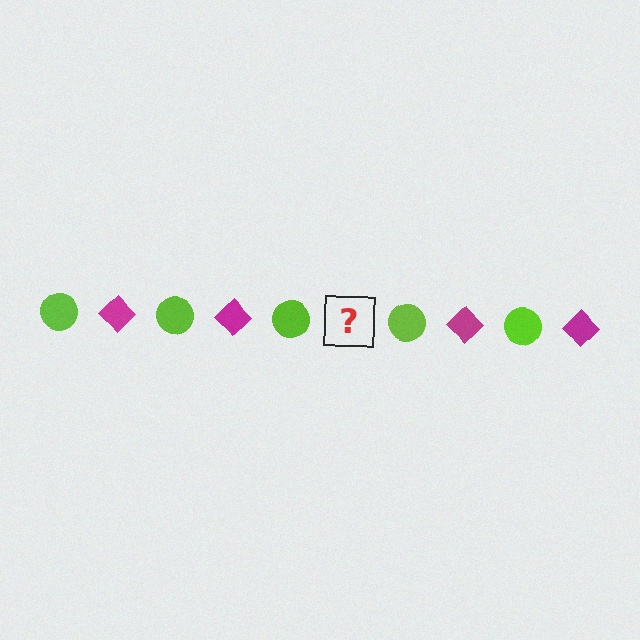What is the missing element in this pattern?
The missing element is a magenta diamond.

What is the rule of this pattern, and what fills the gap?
The rule is that the pattern alternates between lime circle and magenta diamond. The gap should be filled with a magenta diamond.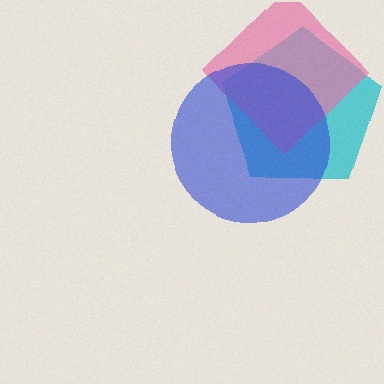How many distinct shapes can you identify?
There are 3 distinct shapes: a cyan pentagon, a pink diamond, a blue circle.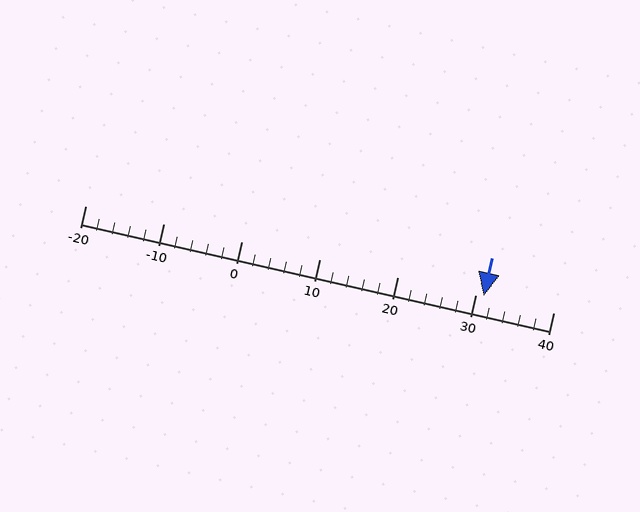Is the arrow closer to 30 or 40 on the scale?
The arrow is closer to 30.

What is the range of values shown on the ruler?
The ruler shows values from -20 to 40.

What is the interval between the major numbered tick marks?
The major tick marks are spaced 10 units apart.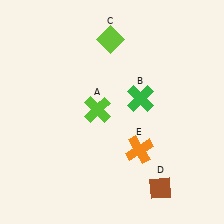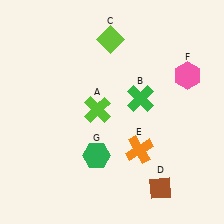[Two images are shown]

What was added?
A pink hexagon (F), a green hexagon (G) were added in Image 2.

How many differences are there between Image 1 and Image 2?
There are 2 differences between the two images.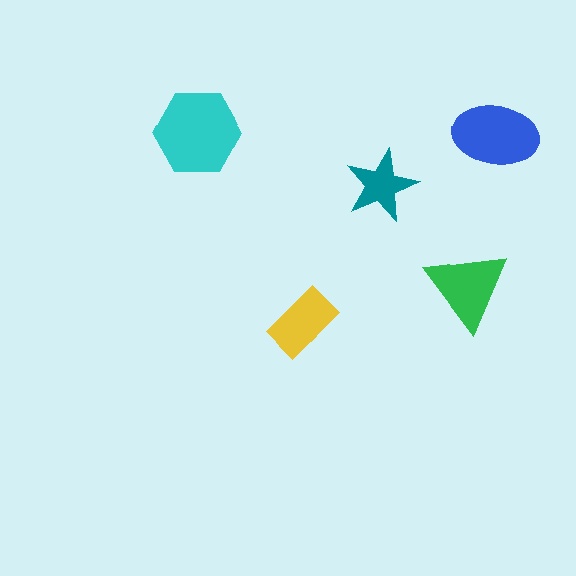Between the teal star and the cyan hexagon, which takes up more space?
The cyan hexagon.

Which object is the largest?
The cyan hexagon.